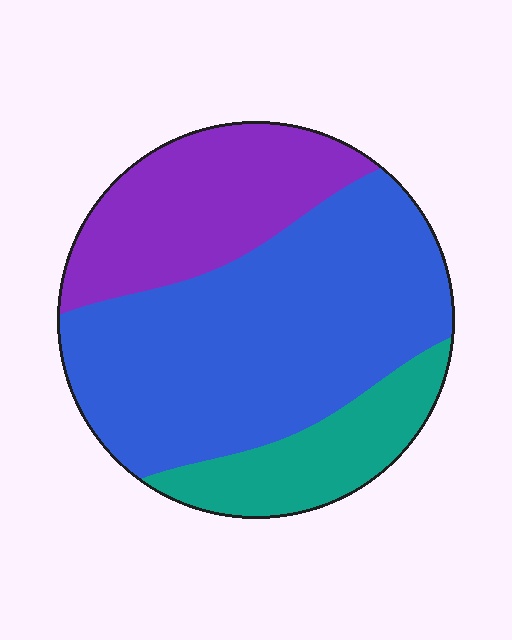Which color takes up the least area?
Teal, at roughly 15%.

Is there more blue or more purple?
Blue.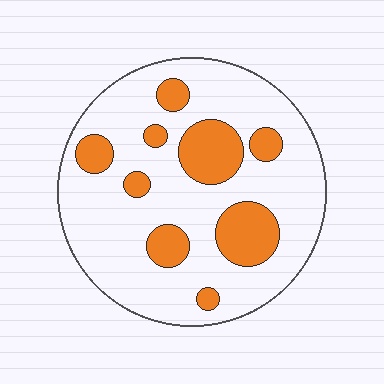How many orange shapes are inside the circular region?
9.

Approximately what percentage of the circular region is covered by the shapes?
Approximately 20%.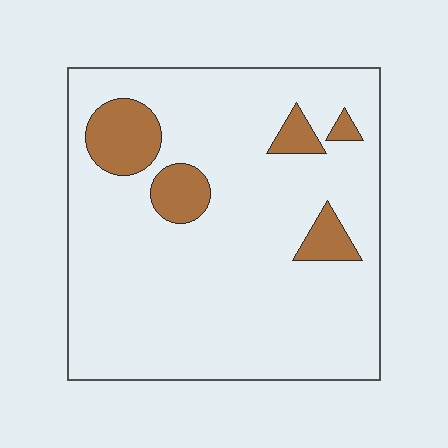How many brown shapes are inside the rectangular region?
5.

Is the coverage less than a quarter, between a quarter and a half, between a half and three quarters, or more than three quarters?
Less than a quarter.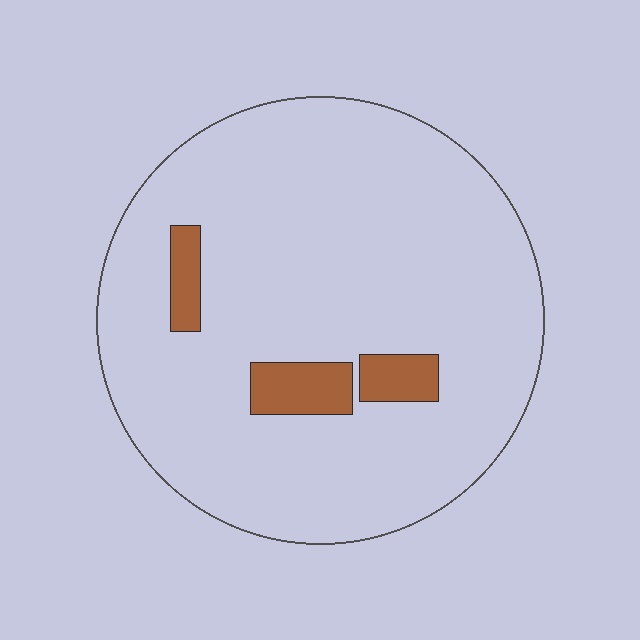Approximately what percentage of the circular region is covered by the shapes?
Approximately 10%.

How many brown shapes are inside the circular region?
3.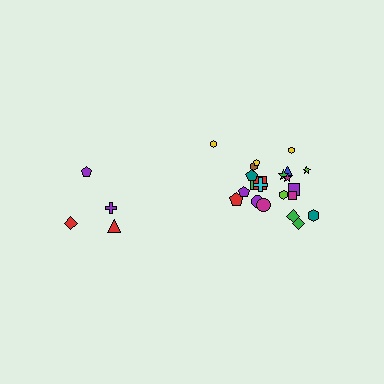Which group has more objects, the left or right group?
The right group.